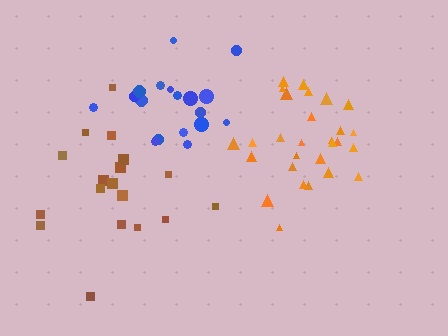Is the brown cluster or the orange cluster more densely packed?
Orange.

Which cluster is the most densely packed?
Orange.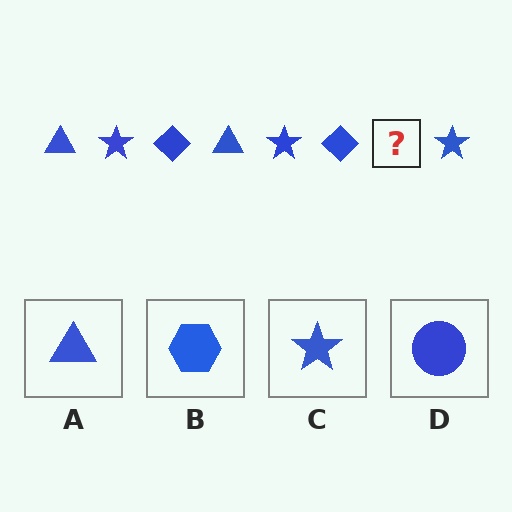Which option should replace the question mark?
Option A.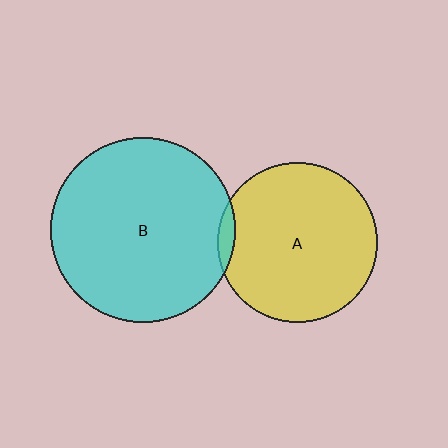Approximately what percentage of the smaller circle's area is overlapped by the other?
Approximately 5%.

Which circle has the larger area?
Circle B (cyan).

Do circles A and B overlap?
Yes.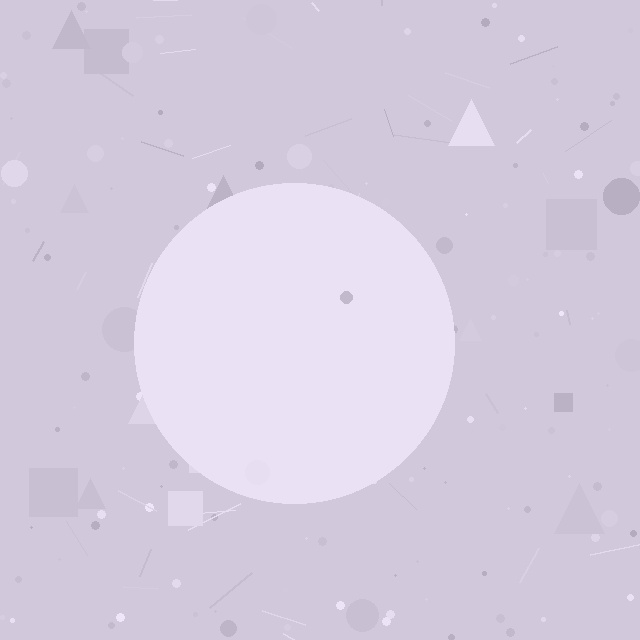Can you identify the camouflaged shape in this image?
The camouflaged shape is a circle.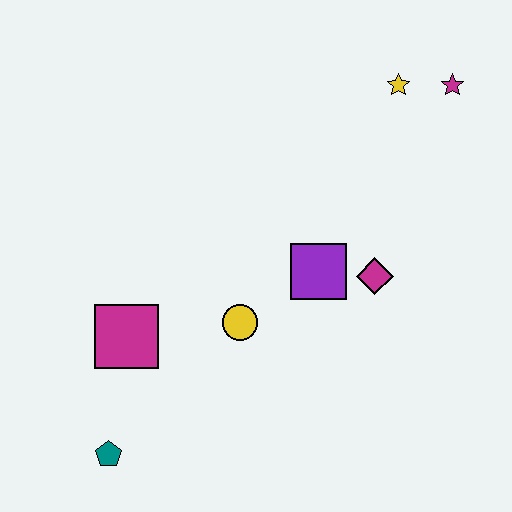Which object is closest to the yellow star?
The magenta star is closest to the yellow star.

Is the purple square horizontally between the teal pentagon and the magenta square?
No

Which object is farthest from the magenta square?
The magenta star is farthest from the magenta square.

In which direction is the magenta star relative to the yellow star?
The magenta star is to the right of the yellow star.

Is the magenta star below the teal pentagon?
No